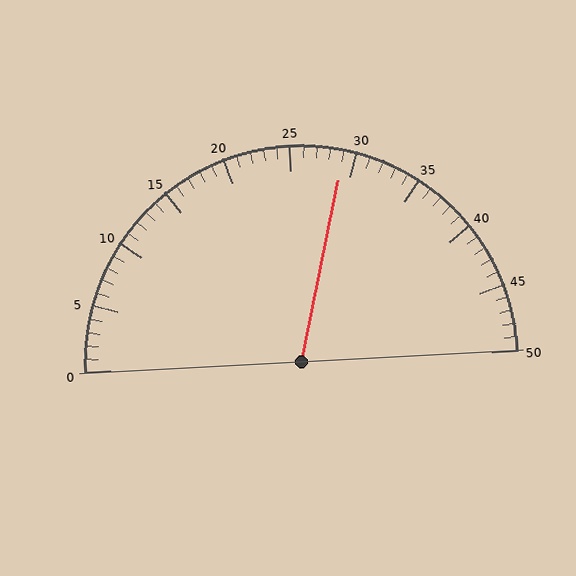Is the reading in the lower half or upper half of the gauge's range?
The reading is in the upper half of the range (0 to 50).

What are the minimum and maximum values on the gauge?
The gauge ranges from 0 to 50.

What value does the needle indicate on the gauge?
The needle indicates approximately 29.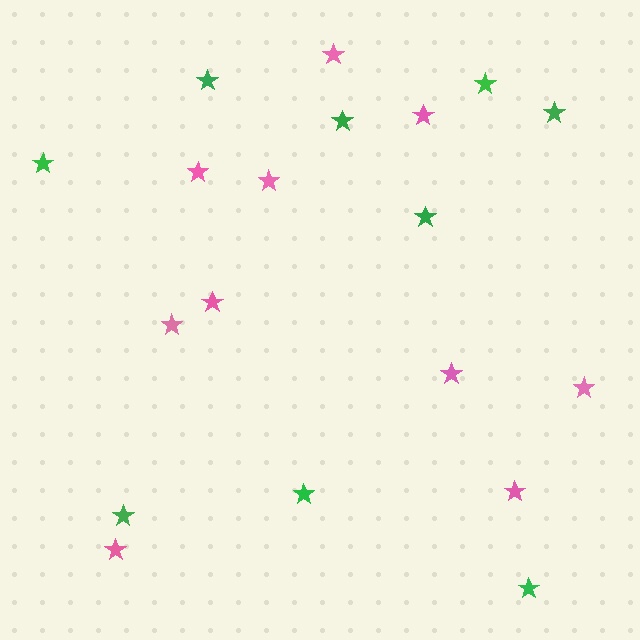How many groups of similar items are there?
There are 2 groups: one group of pink stars (10) and one group of green stars (9).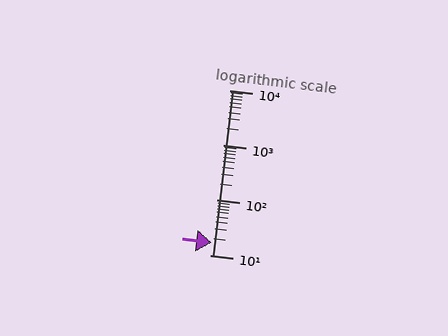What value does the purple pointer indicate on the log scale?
The pointer indicates approximately 17.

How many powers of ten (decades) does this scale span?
The scale spans 3 decades, from 10 to 10000.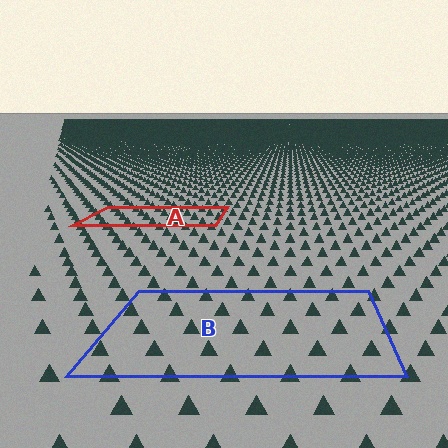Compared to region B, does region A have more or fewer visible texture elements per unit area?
Region A has more texture elements per unit area — they are packed more densely because it is farther away.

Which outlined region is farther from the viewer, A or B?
Region A is farther from the viewer — the texture elements inside it appear smaller and more densely packed.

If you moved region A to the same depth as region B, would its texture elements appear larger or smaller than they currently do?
They would appear larger. At a closer depth, the same texture elements are projected at a bigger on-screen size.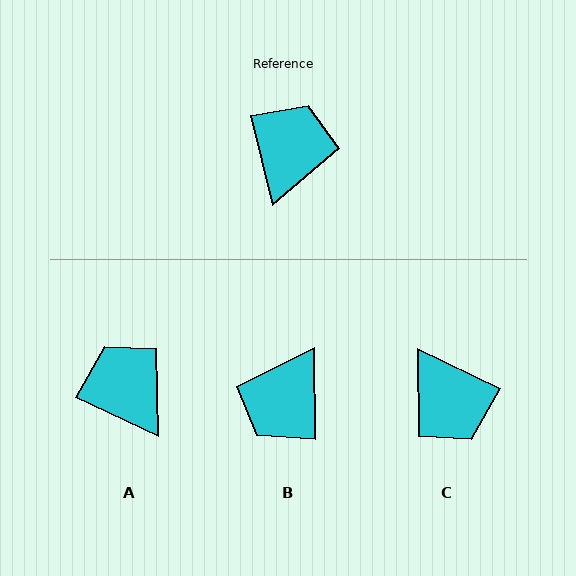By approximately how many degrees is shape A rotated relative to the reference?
Approximately 51 degrees counter-clockwise.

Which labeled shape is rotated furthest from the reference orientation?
B, about 167 degrees away.